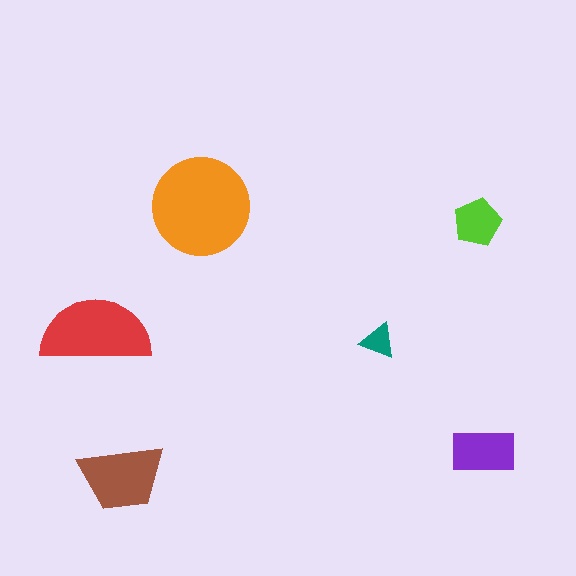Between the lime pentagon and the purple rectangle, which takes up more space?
The purple rectangle.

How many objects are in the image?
There are 6 objects in the image.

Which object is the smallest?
The teal triangle.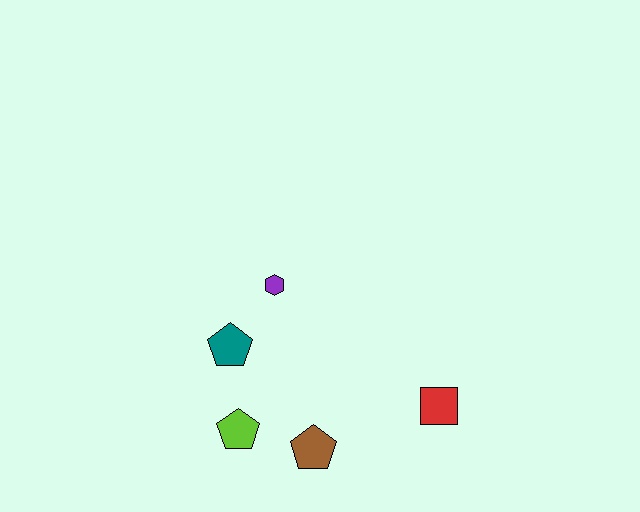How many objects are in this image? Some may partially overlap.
There are 5 objects.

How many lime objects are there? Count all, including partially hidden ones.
There is 1 lime object.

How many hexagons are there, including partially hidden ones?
There is 1 hexagon.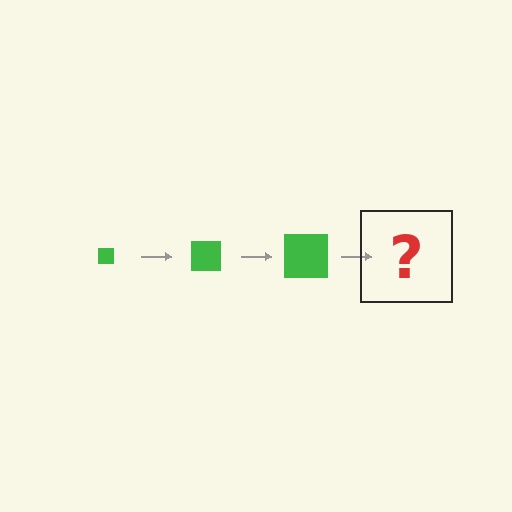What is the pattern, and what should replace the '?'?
The pattern is that the square gets progressively larger each step. The '?' should be a green square, larger than the previous one.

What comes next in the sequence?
The next element should be a green square, larger than the previous one.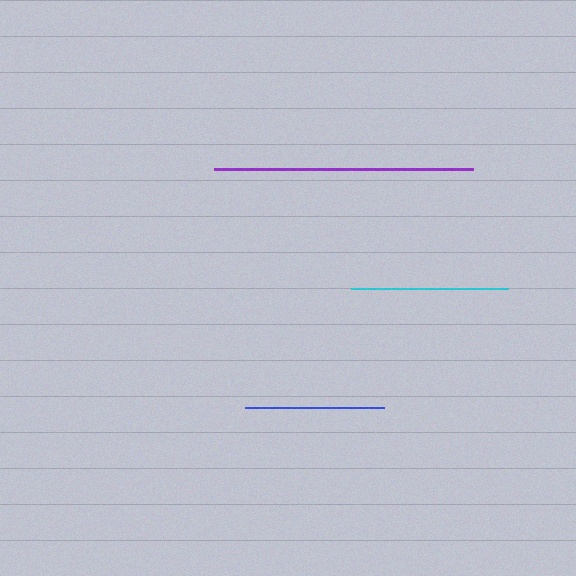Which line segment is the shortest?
The blue line is the shortest at approximately 139 pixels.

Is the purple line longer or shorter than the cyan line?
The purple line is longer than the cyan line.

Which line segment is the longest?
The purple line is the longest at approximately 259 pixels.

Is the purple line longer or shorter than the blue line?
The purple line is longer than the blue line.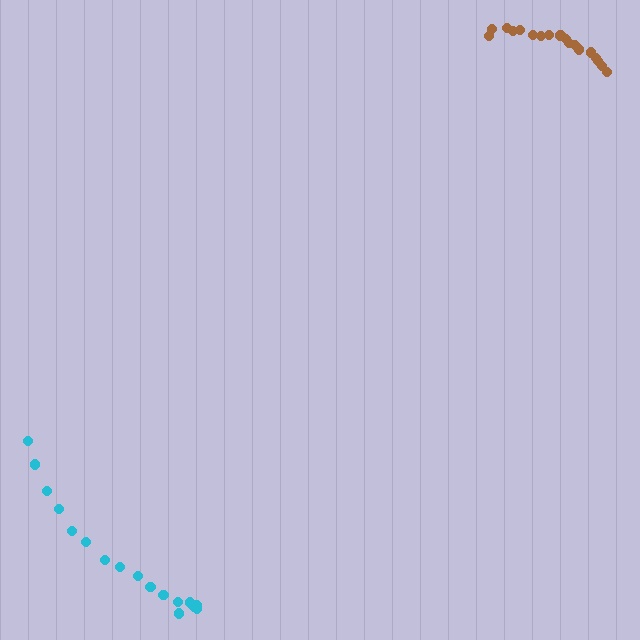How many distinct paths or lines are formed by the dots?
There are 2 distinct paths.